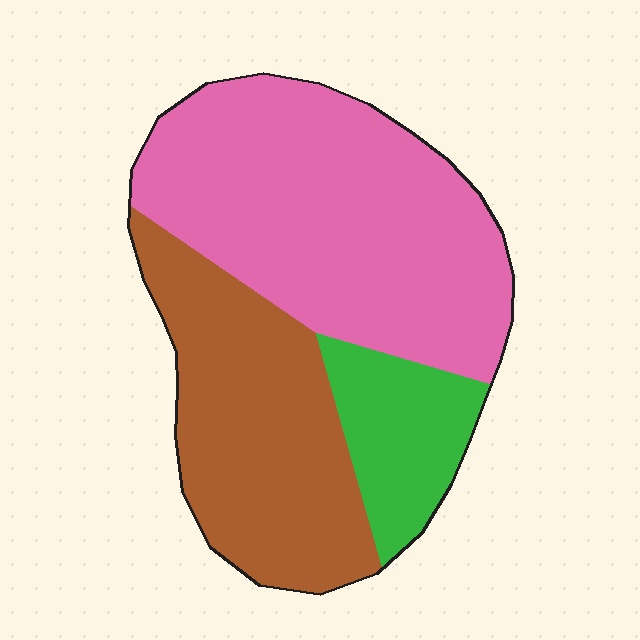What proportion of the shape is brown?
Brown takes up about one third (1/3) of the shape.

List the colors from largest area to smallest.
From largest to smallest: pink, brown, green.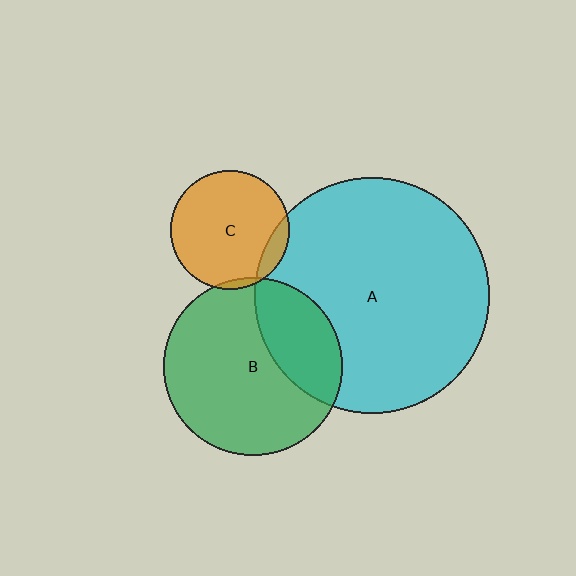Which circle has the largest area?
Circle A (cyan).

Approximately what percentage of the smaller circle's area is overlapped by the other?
Approximately 30%.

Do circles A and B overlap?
Yes.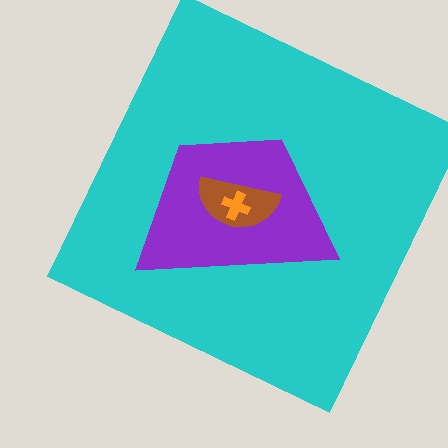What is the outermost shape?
The cyan square.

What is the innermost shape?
The orange cross.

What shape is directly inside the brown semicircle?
The orange cross.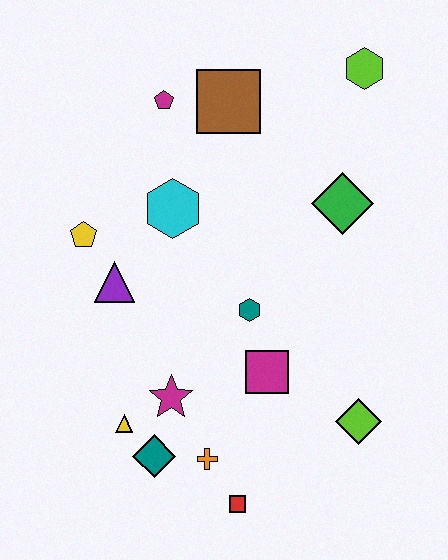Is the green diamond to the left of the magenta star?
No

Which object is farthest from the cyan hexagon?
The red square is farthest from the cyan hexagon.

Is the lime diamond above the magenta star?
No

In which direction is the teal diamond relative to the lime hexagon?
The teal diamond is below the lime hexagon.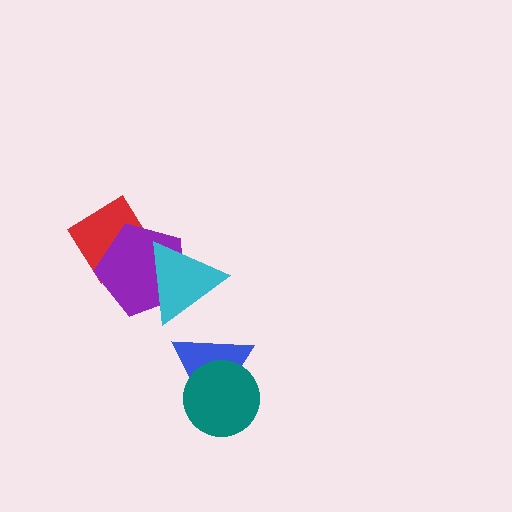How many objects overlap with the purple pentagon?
2 objects overlap with the purple pentagon.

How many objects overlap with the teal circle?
1 object overlaps with the teal circle.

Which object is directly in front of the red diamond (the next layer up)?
The purple pentagon is directly in front of the red diamond.